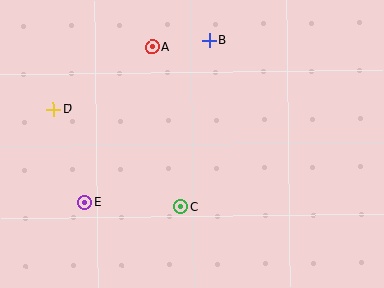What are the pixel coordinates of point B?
Point B is at (209, 40).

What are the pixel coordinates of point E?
Point E is at (85, 202).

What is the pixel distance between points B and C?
The distance between B and C is 169 pixels.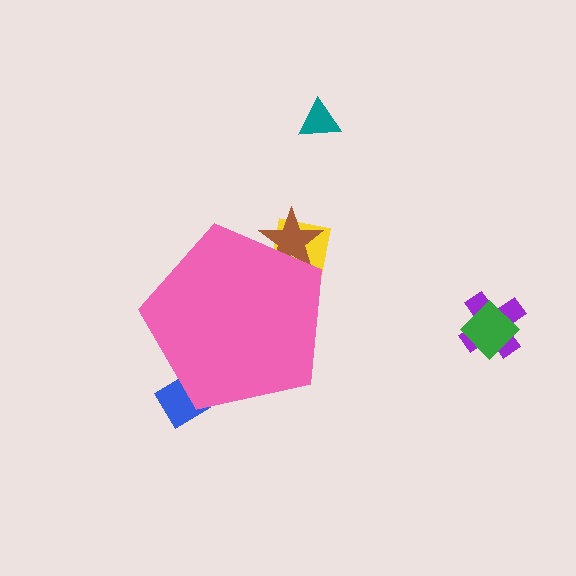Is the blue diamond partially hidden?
Yes, the blue diamond is partially hidden behind the pink pentagon.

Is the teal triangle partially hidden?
No, the teal triangle is fully visible.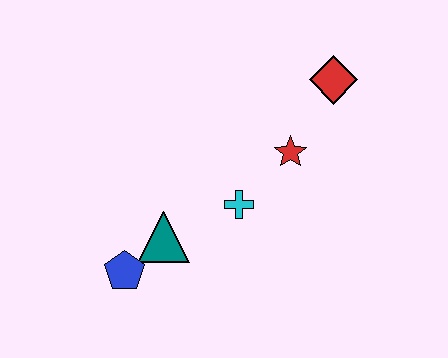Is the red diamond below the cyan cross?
No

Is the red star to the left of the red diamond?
Yes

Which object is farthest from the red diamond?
The blue pentagon is farthest from the red diamond.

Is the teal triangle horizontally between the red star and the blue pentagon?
Yes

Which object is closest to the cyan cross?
The red star is closest to the cyan cross.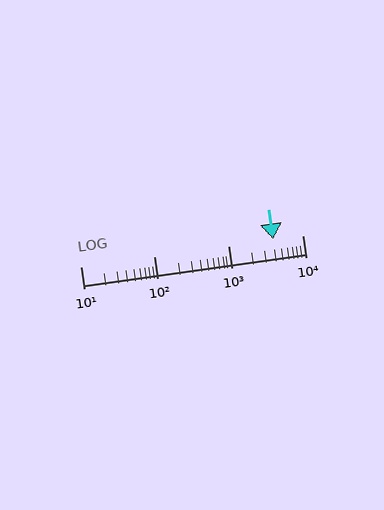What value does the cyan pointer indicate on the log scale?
The pointer indicates approximately 4000.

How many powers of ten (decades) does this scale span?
The scale spans 3 decades, from 10 to 10000.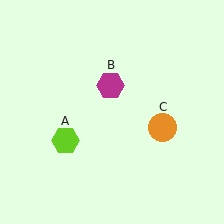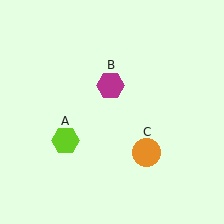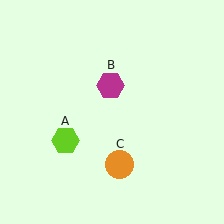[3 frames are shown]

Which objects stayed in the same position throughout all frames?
Lime hexagon (object A) and magenta hexagon (object B) remained stationary.